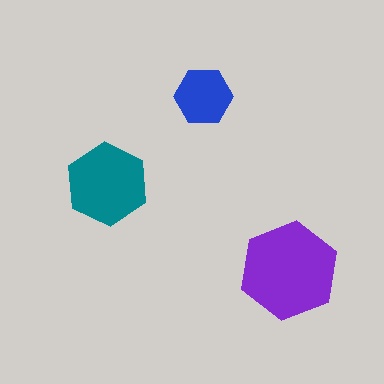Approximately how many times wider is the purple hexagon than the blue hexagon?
About 1.5 times wider.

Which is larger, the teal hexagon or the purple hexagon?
The purple one.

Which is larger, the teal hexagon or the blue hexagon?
The teal one.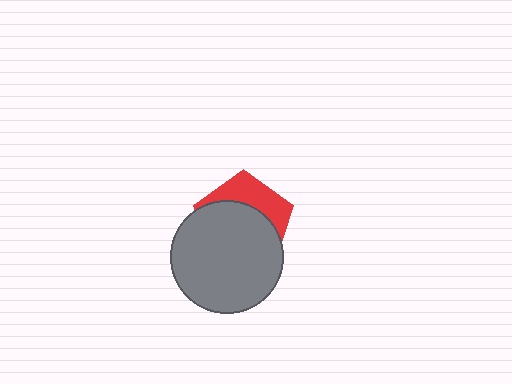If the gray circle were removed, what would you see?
You would see the complete red pentagon.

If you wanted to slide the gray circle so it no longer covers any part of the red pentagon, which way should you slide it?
Slide it down — that is the most direct way to separate the two shapes.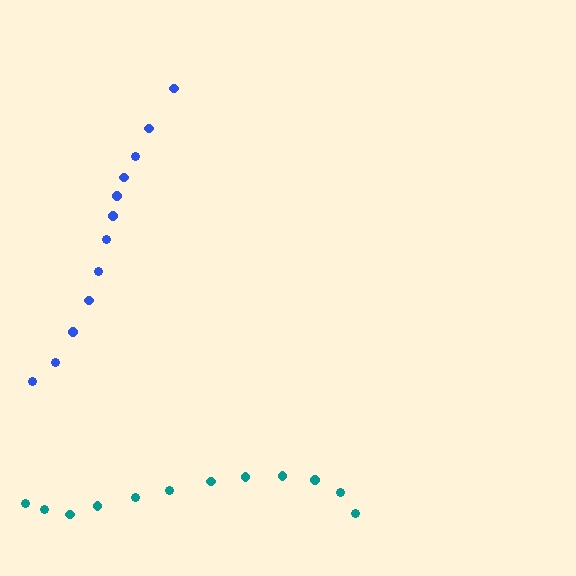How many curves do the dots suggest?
There are 2 distinct paths.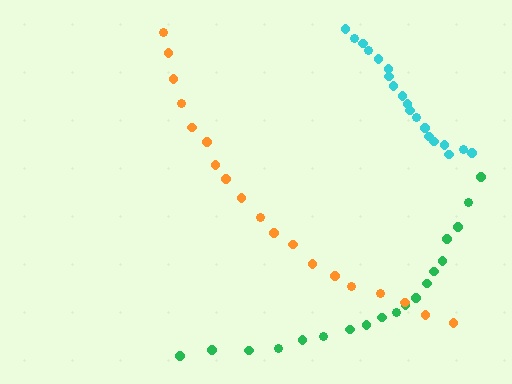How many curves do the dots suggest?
There are 3 distinct paths.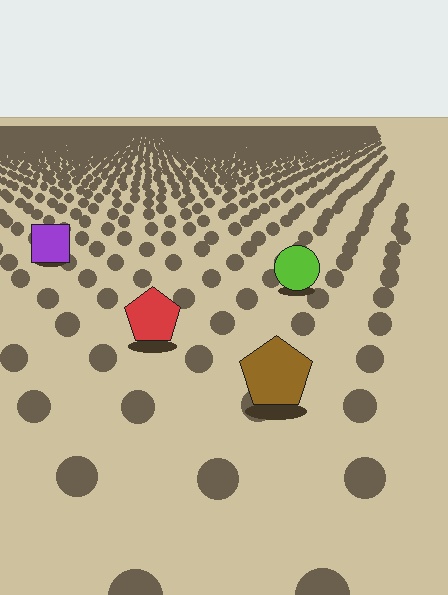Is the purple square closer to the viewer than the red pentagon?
No. The red pentagon is closer — you can tell from the texture gradient: the ground texture is coarser near it.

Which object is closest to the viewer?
The brown pentagon is closest. The texture marks near it are larger and more spread out.